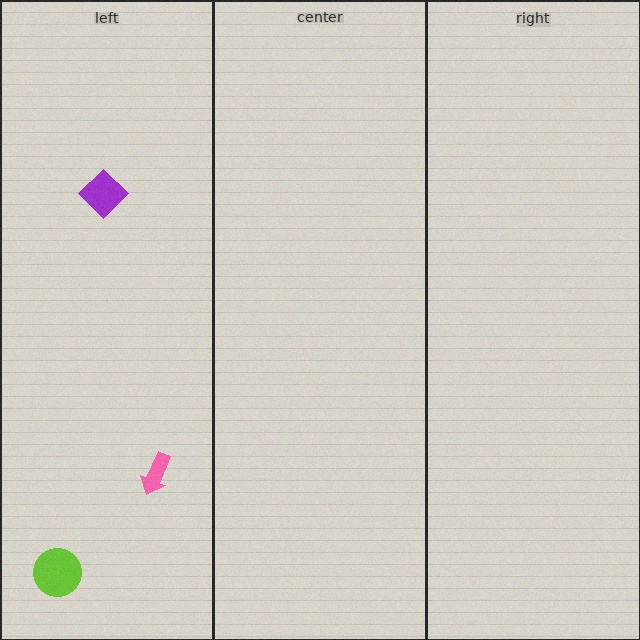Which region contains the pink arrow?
The left region.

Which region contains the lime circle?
The left region.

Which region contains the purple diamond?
The left region.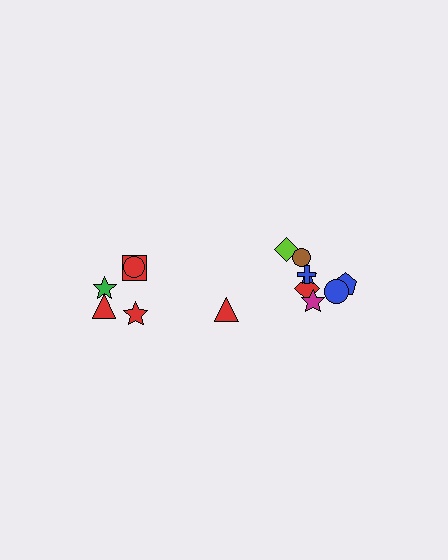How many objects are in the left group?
There are 6 objects.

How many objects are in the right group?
There are 8 objects.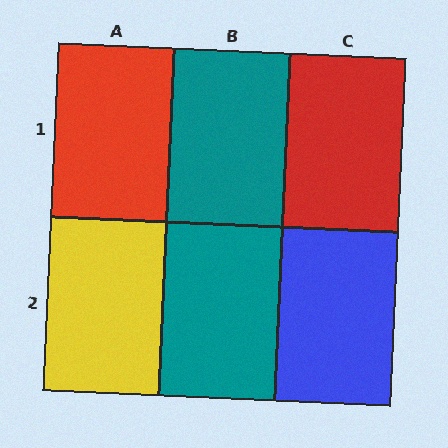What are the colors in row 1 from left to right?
Red, teal, red.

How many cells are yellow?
1 cell is yellow.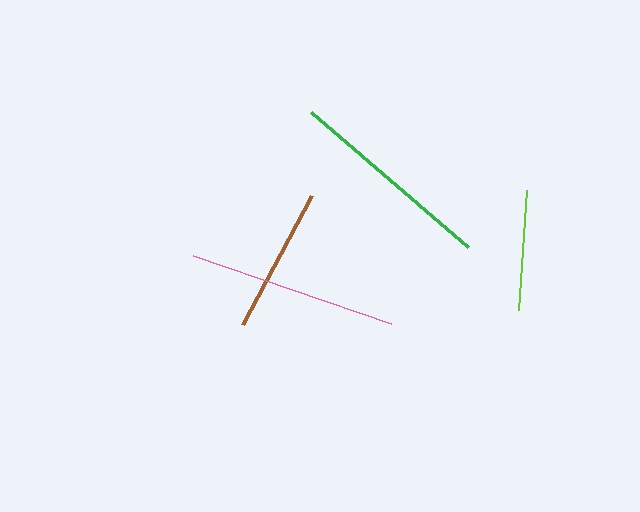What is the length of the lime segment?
The lime segment is approximately 120 pixels long.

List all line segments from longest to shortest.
From longest to shortest: pink, green, brown, lime.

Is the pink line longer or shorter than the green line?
The pink line is longer than the green line.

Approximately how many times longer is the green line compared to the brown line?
The green line is approximately 1.4 times the length of the brown line.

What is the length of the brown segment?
The brown segment is approximately 146 pixels long.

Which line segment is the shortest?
The lime line is the shortest at approximately 120 pixels.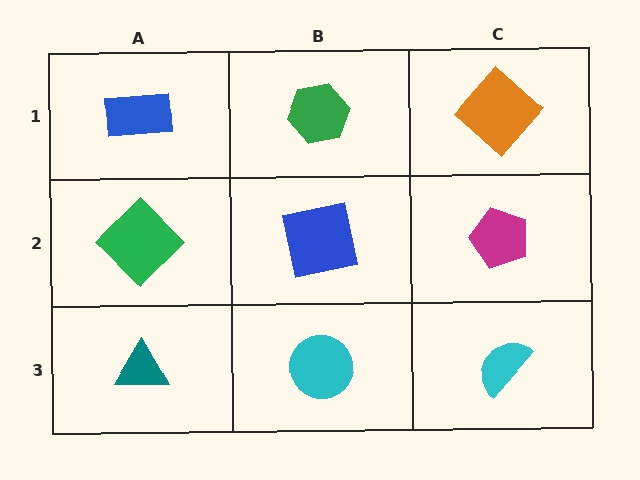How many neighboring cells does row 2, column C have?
3.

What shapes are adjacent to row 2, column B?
A green hexagon (row 1, column B), a cyan circle (row 3, column B), a green diamond (row 2, column A), a magenta pentagon (row 2, column C).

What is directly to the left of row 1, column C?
A green hexagon.